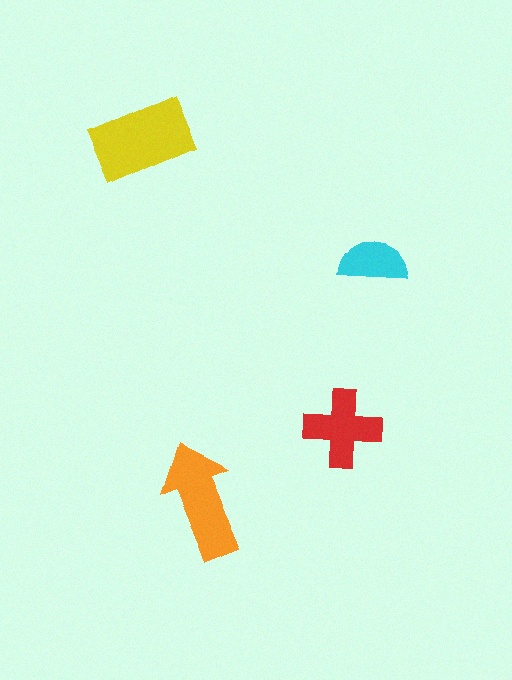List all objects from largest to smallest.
The yellow rectangle, the orange arrow, the red cross, the cyan semicircle.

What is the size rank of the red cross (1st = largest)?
3rd.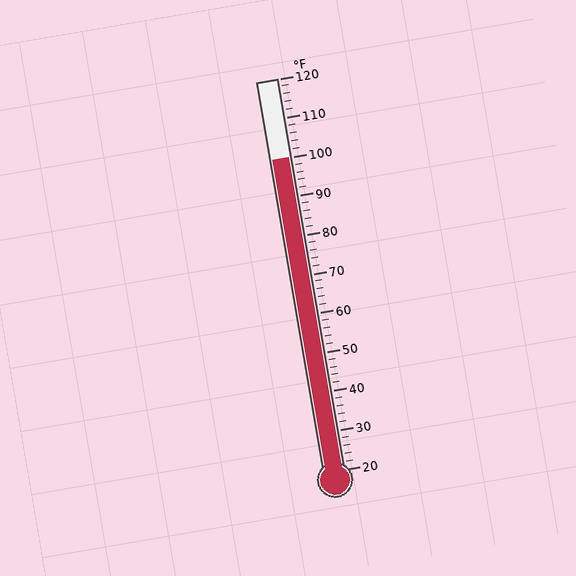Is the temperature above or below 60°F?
The temperature is above 60°F.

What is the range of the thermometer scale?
The thermometer scale ranges from 20°F to 120°F.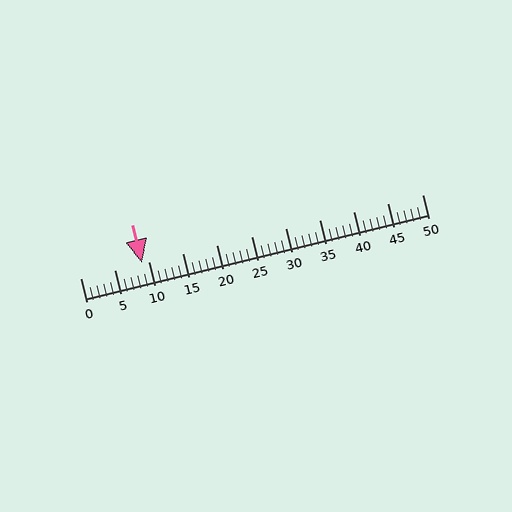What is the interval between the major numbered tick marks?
The major tick marks are spaced 5 units apart.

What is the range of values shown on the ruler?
The ruler shows values from 0 to 50.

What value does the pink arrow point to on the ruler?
The pink arrow points to approximately 9.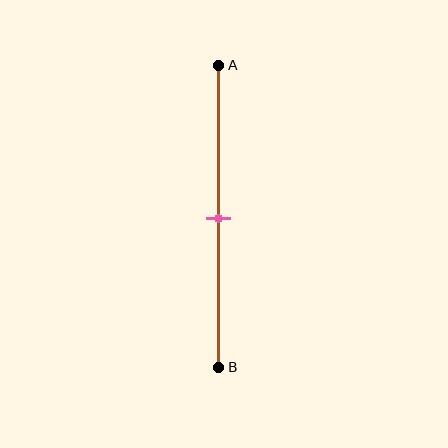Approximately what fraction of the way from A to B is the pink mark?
The pink mark is approximately 50% of the way from A to B.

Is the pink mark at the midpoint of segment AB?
Yes, the mark is approximately at the midpoint.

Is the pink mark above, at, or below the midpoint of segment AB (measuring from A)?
The pink mark is approximately at the midpoint of segment AB.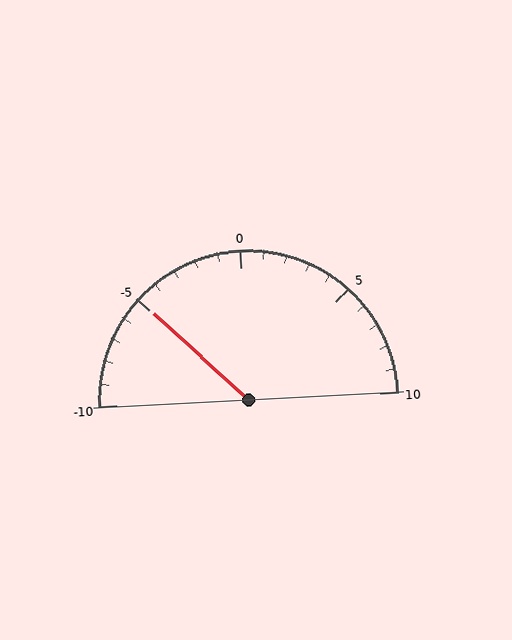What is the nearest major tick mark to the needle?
The nearest major tick mark is -5.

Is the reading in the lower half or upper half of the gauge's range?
The reading is in the lower half of the range (-10 to 10).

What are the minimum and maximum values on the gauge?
The gauge ranges from -10 to 10.